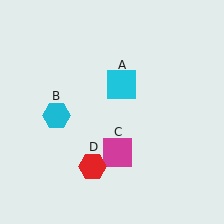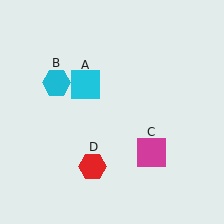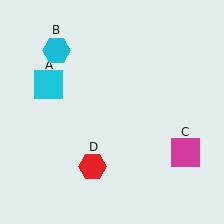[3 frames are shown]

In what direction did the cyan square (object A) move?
The cyan square (object A) moved left.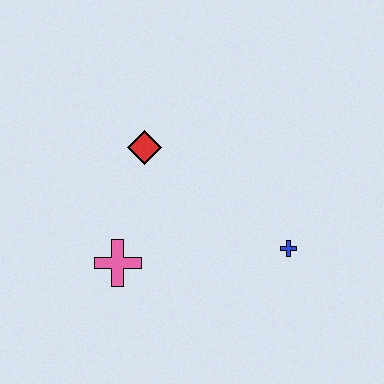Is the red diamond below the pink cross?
No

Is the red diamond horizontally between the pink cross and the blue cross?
Yes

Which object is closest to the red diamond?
The pink cross is closest to the red diamond.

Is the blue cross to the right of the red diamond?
Yes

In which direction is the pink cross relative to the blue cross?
The pink cross is to the left of the blue cross.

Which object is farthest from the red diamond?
The blue cross is farthest from the red diamond.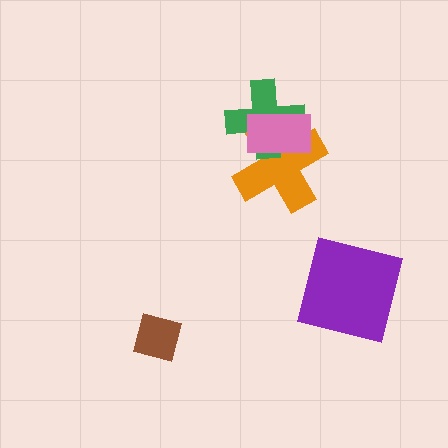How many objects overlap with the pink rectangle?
2 objects overlap with the pink rectangle.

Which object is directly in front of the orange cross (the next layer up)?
The green cross is directly in front of the orange cross.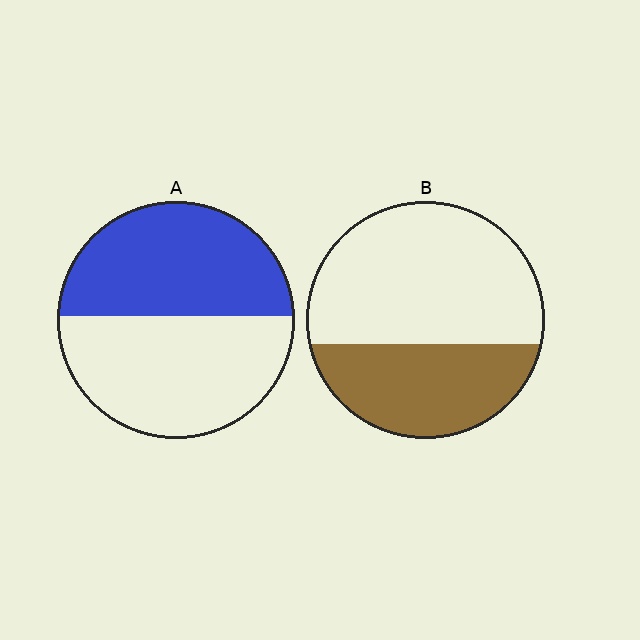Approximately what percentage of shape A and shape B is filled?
A is approximately 50% and B is approximately 35%.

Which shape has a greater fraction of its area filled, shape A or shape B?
Shape A.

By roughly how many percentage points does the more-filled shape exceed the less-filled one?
By roughly 10 percentage points (A over B).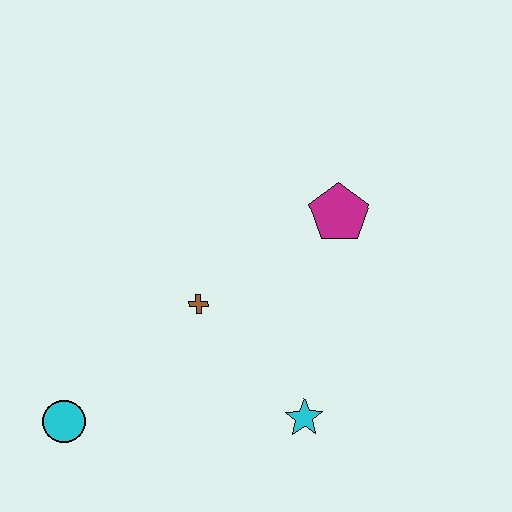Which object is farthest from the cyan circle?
The magenta pentagon is farthest from the cyan circle.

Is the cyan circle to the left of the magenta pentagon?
Yes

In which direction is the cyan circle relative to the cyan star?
The cyan circle is to the left of the cyan star.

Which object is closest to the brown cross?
The cyan star is closest to the brown cross.